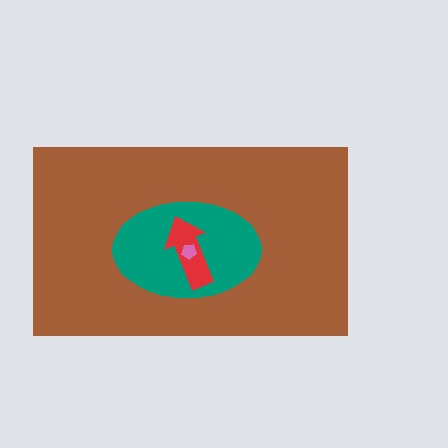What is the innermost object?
The pink pentagon.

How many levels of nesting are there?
4.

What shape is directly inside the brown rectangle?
The teal ellipse.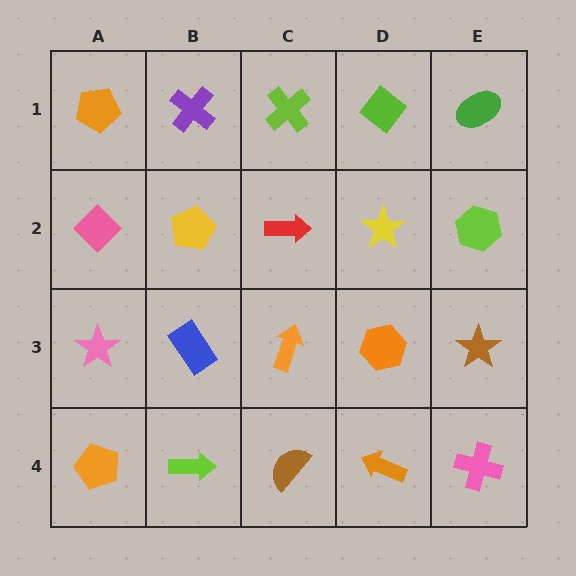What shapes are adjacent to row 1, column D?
A yellow star (row 2, column D), a lime cross (row 1, column C), a green ellipse (row 1, column E).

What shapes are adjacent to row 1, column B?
A yellow pentagon (row 2, column B), an orange pentagon (row 1, column A), a lime cross (row 1, column C).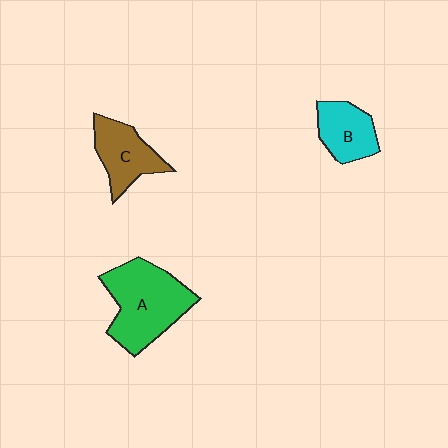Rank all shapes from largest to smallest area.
From largest to smallest: A (green), C (brown), B (cyan).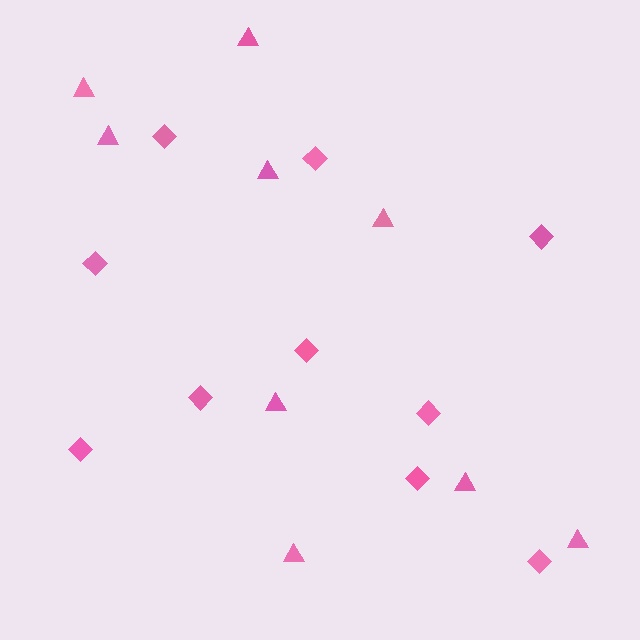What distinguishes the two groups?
There are 2 groups: one group of triangles (9) and one group of diamonds (10).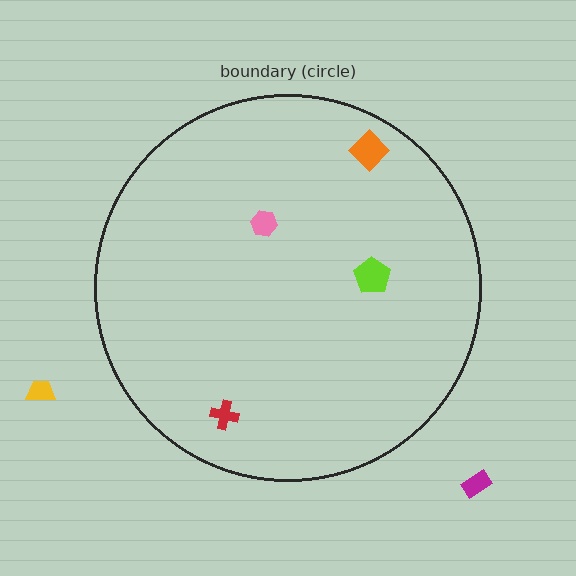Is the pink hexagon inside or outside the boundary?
Inside.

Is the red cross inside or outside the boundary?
Inside.